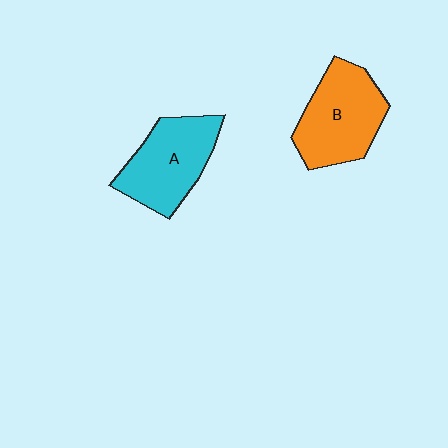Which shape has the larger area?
Shape B (orange).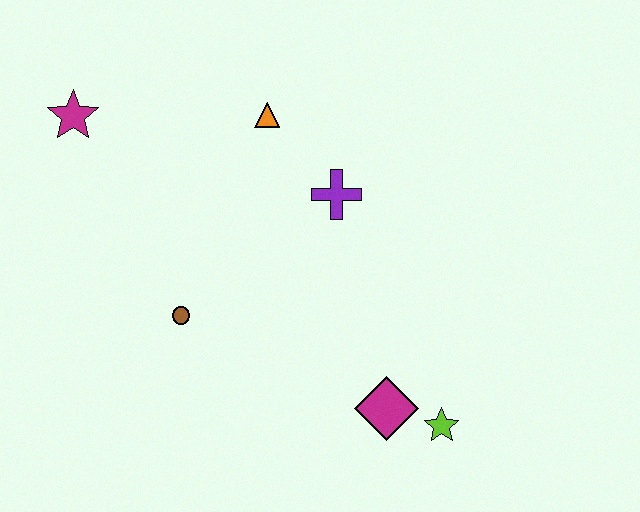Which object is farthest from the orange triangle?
The lime star is farthest from the orange triangle.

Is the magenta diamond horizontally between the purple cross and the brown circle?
No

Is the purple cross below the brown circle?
No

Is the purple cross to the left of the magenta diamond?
Yes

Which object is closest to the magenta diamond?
The lime star is closest to the magenta diamond.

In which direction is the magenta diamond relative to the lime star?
The magenta diamond is to the left of the lime star.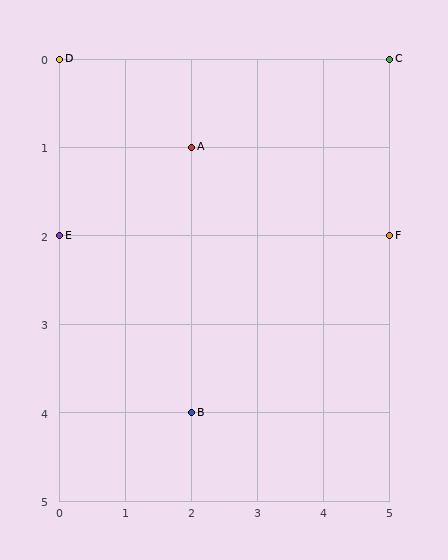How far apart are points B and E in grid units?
Points B and E are 2 columns and 2 rows apart (about 2.8 grid units diagonally).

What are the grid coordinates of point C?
Point C is at grid coordinates (5, 0).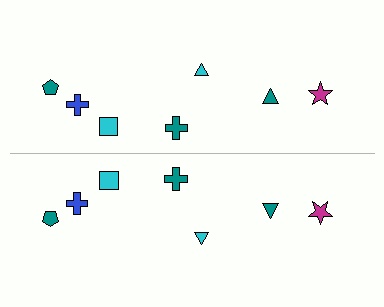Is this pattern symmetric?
Yes, this pattern has bilateral (reflection) symmetry.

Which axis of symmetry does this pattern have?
The pattern has a horizontal axis of symmetry running through the center of the image.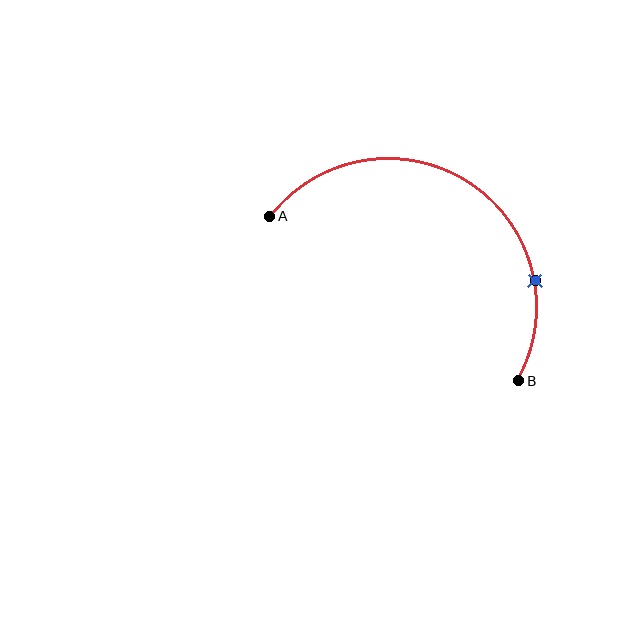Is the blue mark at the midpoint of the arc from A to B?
No. The blue mark lies on the arc but is closer to endpoint B. The arc midpoint would be at the point on the curve equidistant along the arc from both A and B.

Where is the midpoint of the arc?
The arc midpoint is the point on the curve farthest from the straight line joining A and B. It sits above that line.